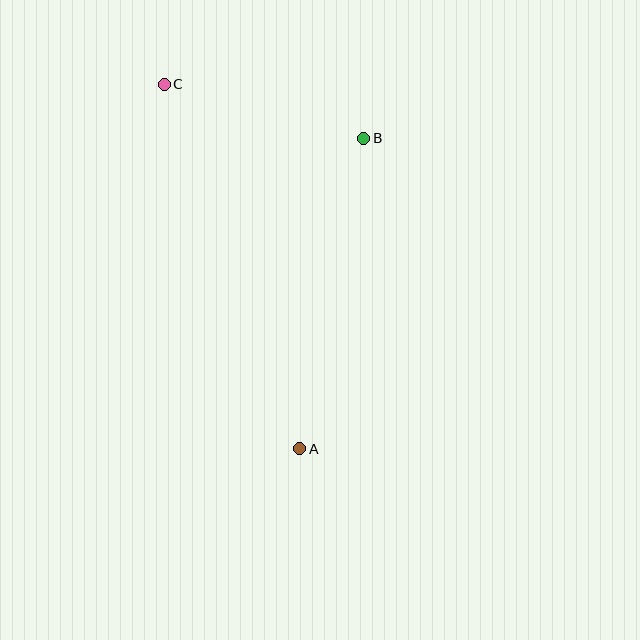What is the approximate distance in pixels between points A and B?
The distance between A and B is approximately 317 pixels.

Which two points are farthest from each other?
Points A and C are farthest from each other.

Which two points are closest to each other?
Points B and C are closest to each other.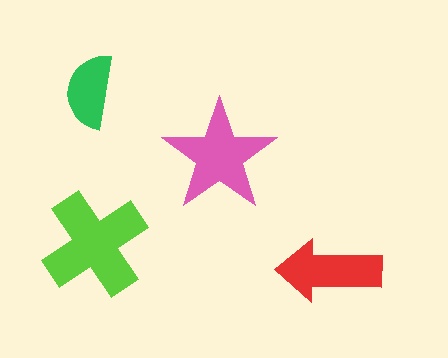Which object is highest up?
The green semicircle is topmost.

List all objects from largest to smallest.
The lime cross, the pink star, the red arrow, the green semicircle.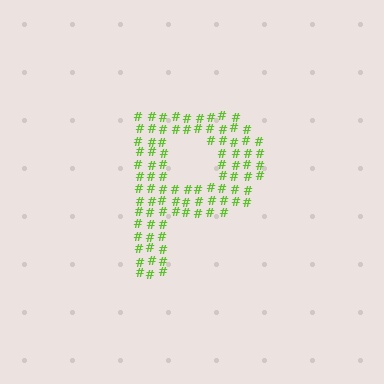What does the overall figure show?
The overall figure shows the letter P.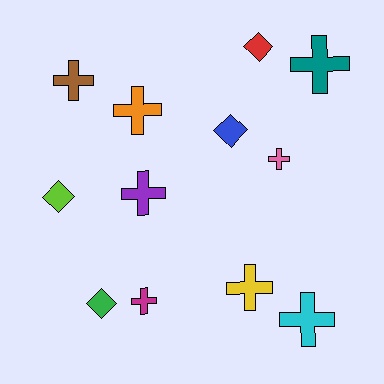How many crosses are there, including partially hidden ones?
There are 8 crosses.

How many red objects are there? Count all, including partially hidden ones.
There is 1 red object.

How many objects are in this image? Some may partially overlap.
There are 12 objects.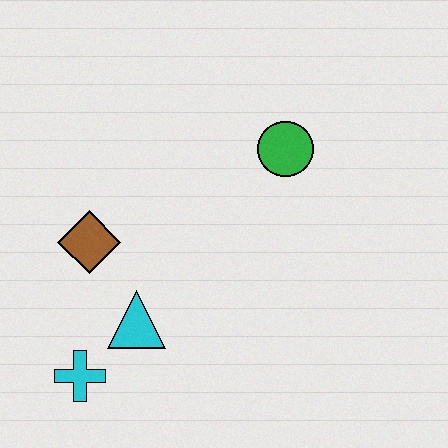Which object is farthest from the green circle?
The cyan cross is farthest from the green circle.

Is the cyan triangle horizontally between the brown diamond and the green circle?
Yes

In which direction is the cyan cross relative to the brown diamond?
The cyan cross is below the brown diamond.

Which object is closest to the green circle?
The brown diamond is closest to the green circle.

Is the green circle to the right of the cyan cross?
Yes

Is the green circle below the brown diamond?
No